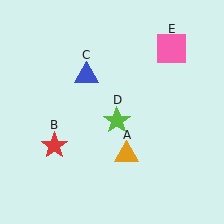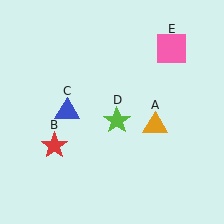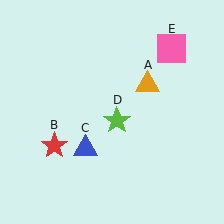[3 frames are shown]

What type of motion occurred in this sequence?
The orange triangle (object A), blue triangle (object C) rotated counterclockwise around the center of the scene.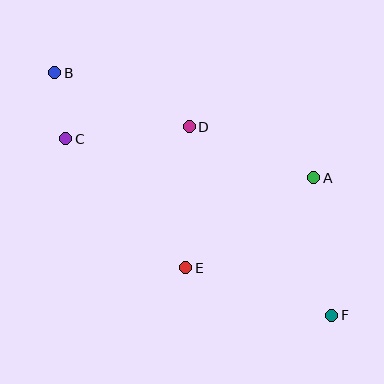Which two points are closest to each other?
Points B and C are closest to each other.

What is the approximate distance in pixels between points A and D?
The distance between A and D is approximately 135 pixels.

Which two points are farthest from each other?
Points B and F are farthest from each other.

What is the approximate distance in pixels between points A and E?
The distance between A and E is approximately 157 pixels.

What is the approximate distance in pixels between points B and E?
The distance between B and E is approximately 235 pixels.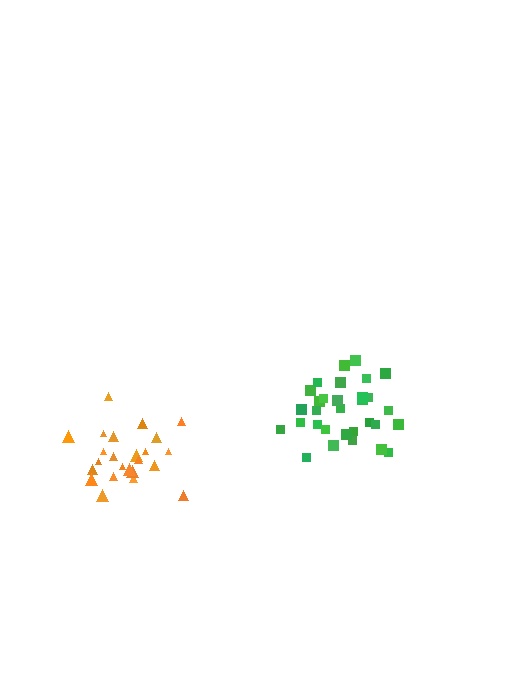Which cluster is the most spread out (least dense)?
Orange.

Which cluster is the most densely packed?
Green.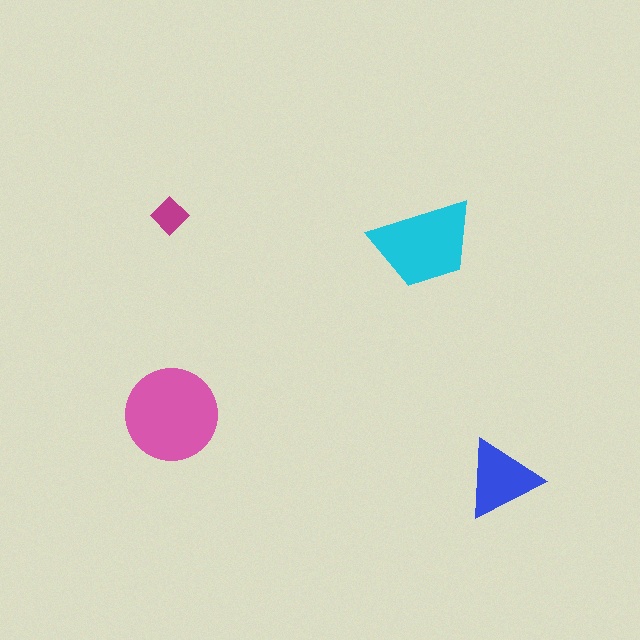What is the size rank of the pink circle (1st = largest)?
1st.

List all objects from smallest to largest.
The magenta diamond, the blue triangle, the cyan trapezoid, the pink circle.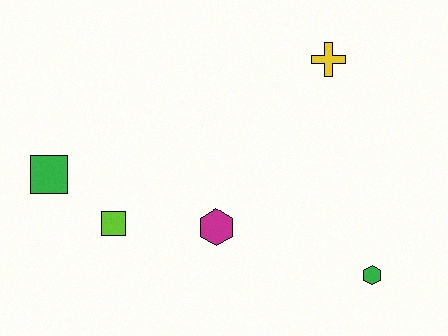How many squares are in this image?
There are 2 squares.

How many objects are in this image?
There are 5 objects.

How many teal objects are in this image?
There are no teal objects.